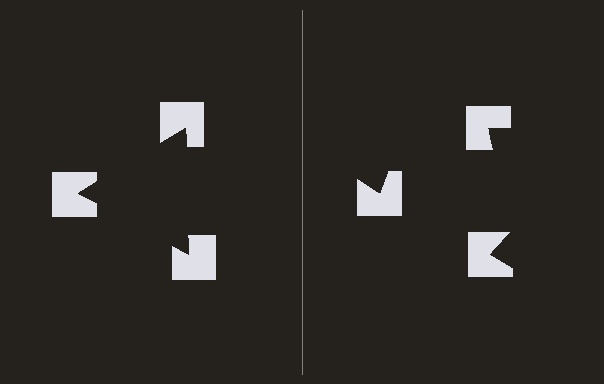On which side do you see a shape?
An illusory triangle appears on the left side. On the right side the wedge cuts are rotated, so no coherent shape forms.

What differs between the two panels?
The notched squares are positioned identically on both sides; only the wedge orientations differ. On the left they align to a triangle; on the right they are misaligned.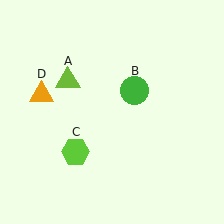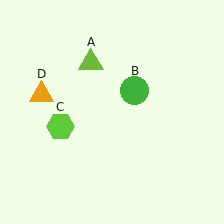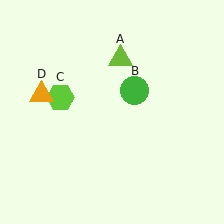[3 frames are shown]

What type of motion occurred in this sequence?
The lime triangle (object A), lime hexagon (object C) rotated clockwise around the center of the scene.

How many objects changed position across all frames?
2 objects changed position: lime triangle (object A), lime hexagon (object C).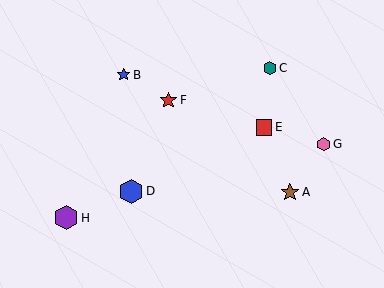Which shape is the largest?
The purple hexagon (labeled H) is the largest.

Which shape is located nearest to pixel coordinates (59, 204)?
The purple hexagon (labeled H) at (66, 218) is nearest to that location.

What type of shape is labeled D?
Shape D is a blue hexagon.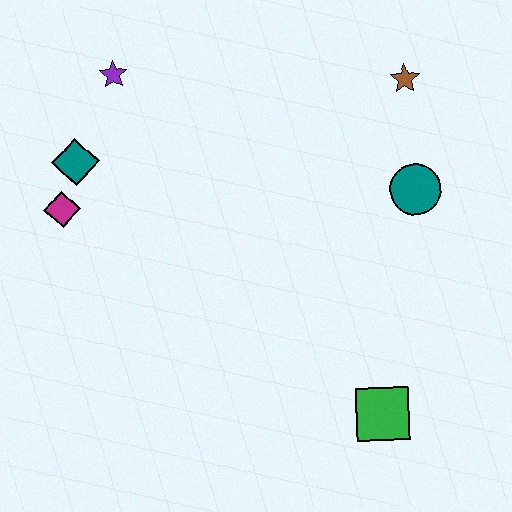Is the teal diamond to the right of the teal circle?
No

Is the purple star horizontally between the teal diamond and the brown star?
Yes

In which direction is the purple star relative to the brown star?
The purple star is to the left of the brown star.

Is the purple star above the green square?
Yes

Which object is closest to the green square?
The teal circle is closest to the green square.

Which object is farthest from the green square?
The purple star is farthest from the green square.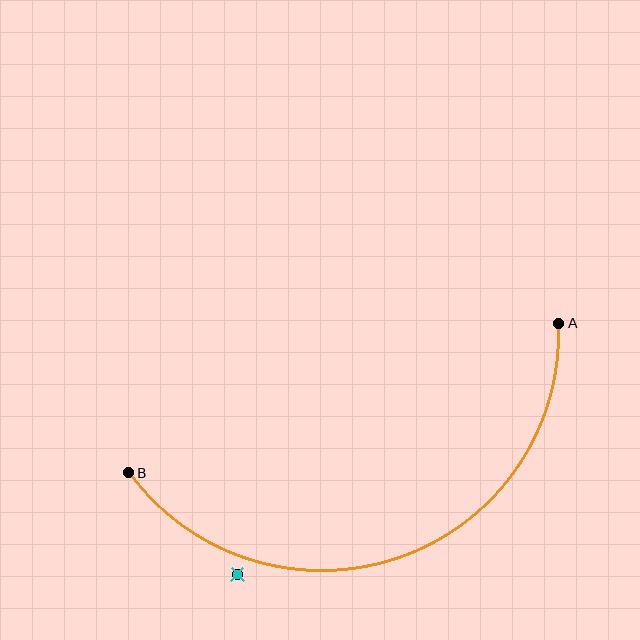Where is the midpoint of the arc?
The arc midpoint is the point on the curve farthest from the straight line joining A and B. It sits below that line.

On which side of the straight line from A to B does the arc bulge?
The arc bulges below the straight line connecting A and B.